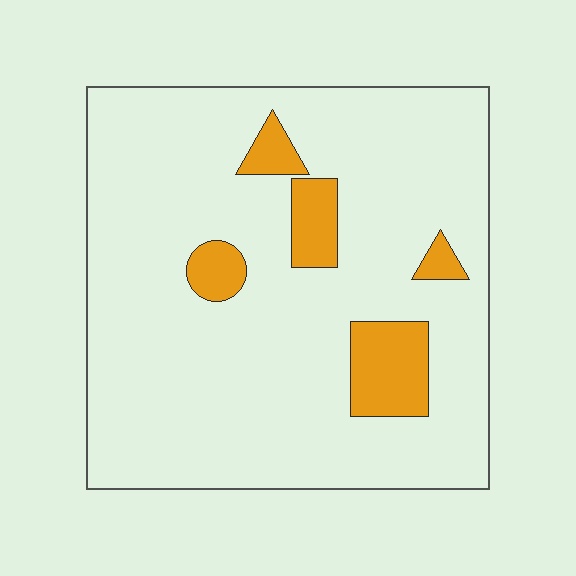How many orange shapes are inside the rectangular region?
5.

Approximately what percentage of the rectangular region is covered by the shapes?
Approximately 10%.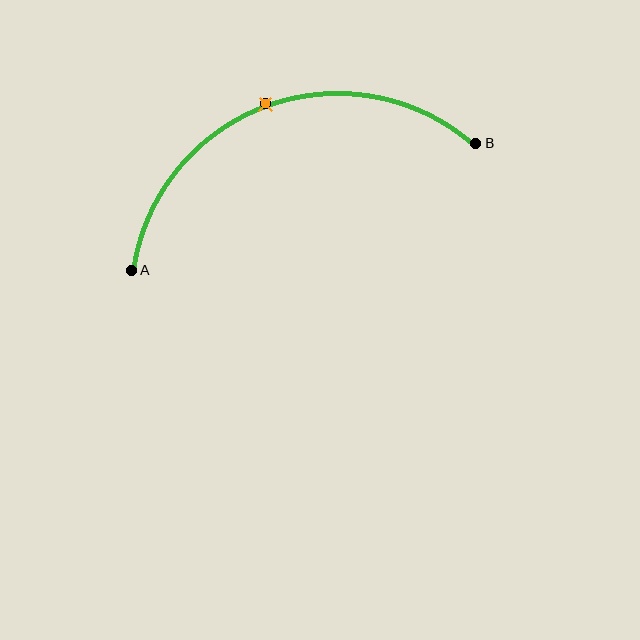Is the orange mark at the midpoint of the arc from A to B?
Yes. The orange mark lies on the arc at equal arc-length from both A and B — it is the arc midpoint.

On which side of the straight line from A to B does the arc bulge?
The arc bulges above the straight line connecting A and B.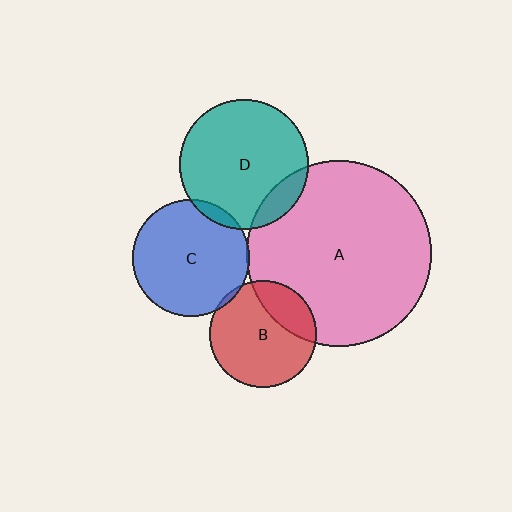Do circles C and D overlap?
Yes.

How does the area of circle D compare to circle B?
Approximately 1.5 times.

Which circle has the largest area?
Circle A (pink).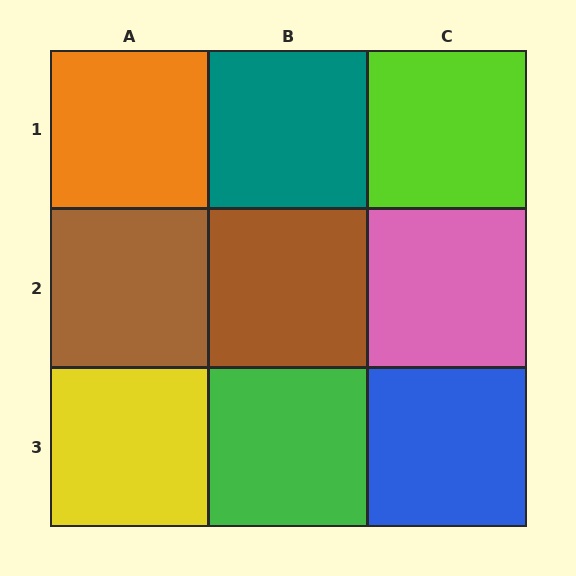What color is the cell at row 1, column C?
Lime.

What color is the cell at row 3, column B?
Green.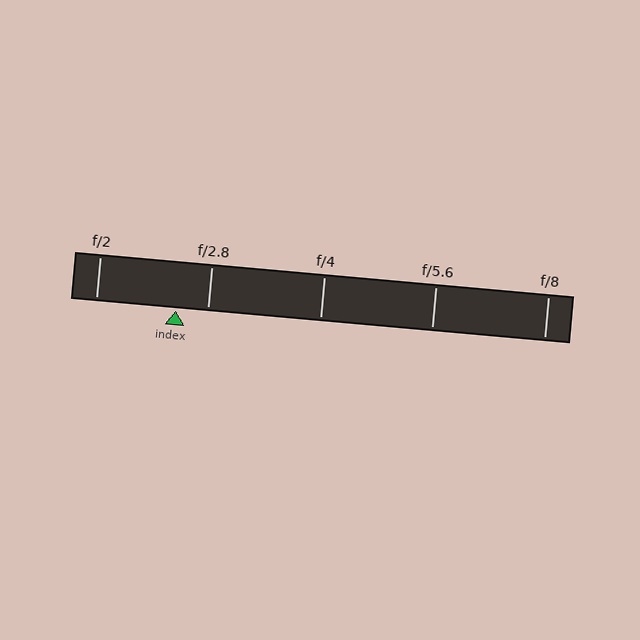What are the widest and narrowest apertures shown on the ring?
The widest aperture shown is f/2 and the narrowest is f/8.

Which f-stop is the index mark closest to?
The index mark is closest to f/2.8.